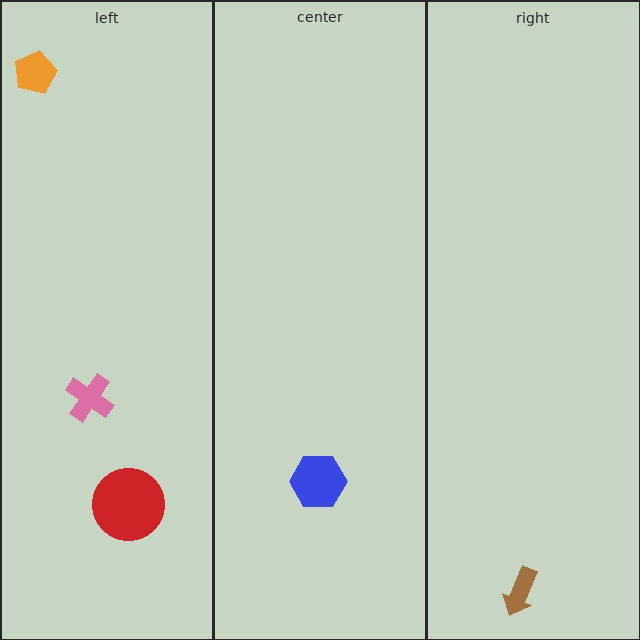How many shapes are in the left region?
3.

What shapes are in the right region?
The brown arrow.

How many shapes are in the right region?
1.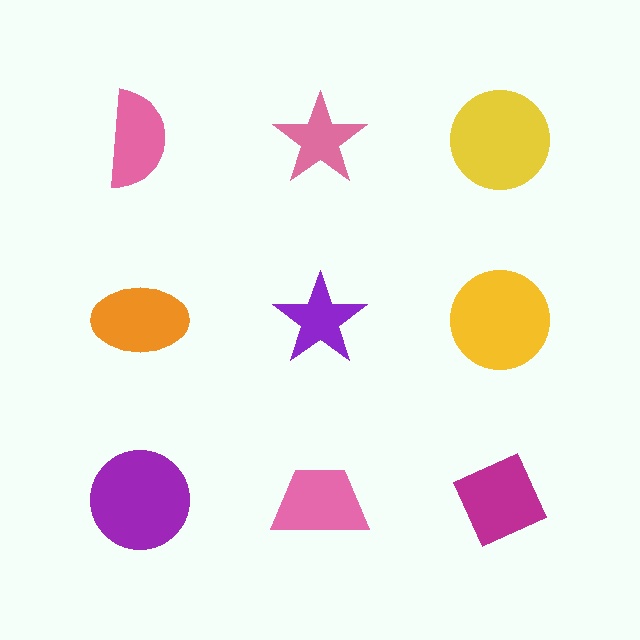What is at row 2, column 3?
A yellow circle.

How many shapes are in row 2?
3 shapes.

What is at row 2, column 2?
A purple star.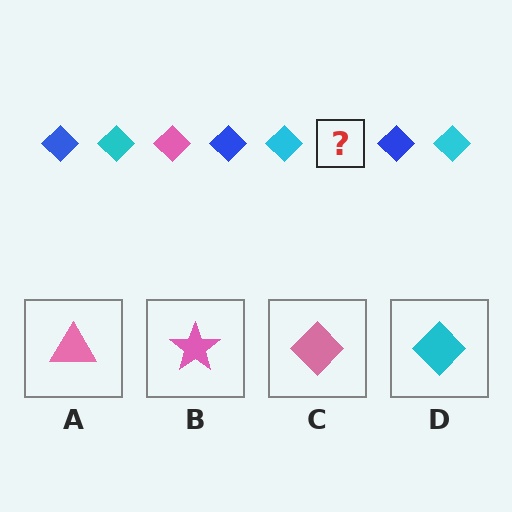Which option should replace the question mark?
Option C.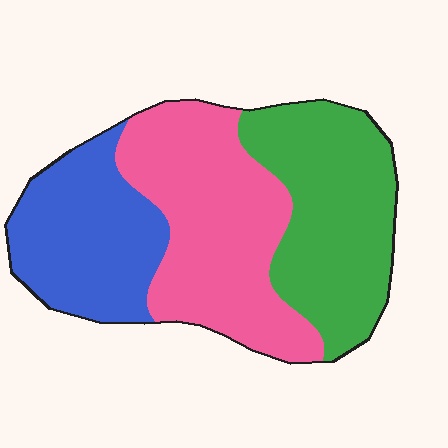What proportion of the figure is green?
Green takes up between a third and a half of the figure.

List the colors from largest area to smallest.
From largest to smallest: pink, green, blue.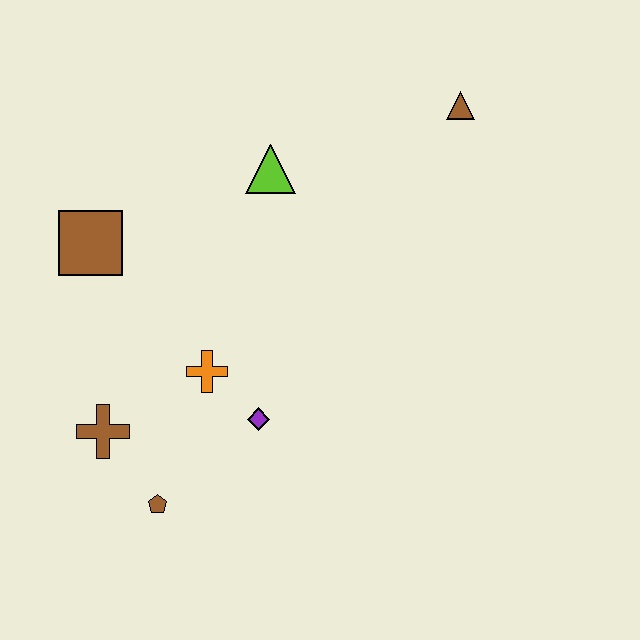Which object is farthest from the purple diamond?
The brown triangle is farthest from the purple diamond.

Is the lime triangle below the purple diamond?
No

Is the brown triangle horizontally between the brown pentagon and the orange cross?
No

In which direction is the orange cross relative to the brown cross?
The orange cross is to the right of the brown cross.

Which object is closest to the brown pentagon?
The brown cross is closest to the brown pentagon.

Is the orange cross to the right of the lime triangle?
No